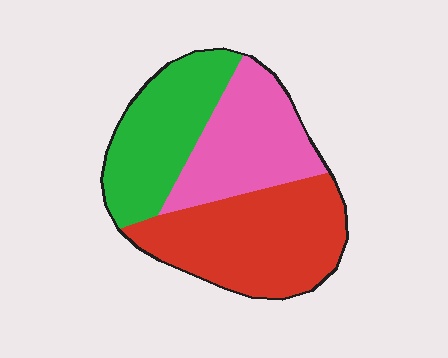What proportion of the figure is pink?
Pink takes up between a sixth and a third of the figure.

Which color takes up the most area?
Red, at roughly 40%.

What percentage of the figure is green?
Green takes up about one third (1/3) of the figure.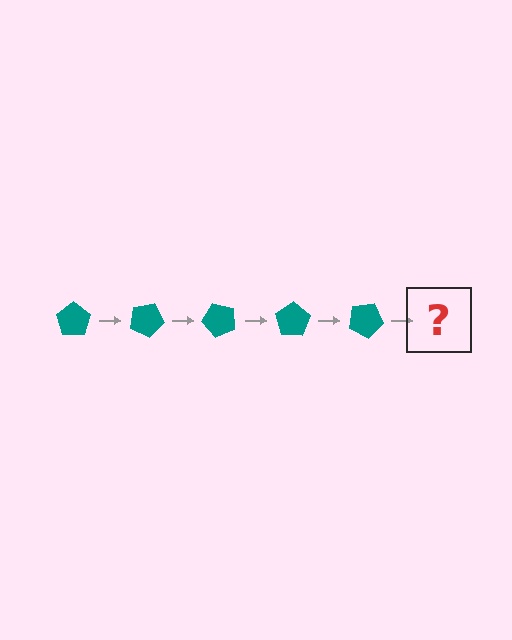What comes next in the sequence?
The next element should be a teal pentagon rotated 125 degrees.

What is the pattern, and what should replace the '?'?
The pattern is that the pentagon rotates 25 degrees each step. The '?' should be a teal pentagon rotated 125 degrees.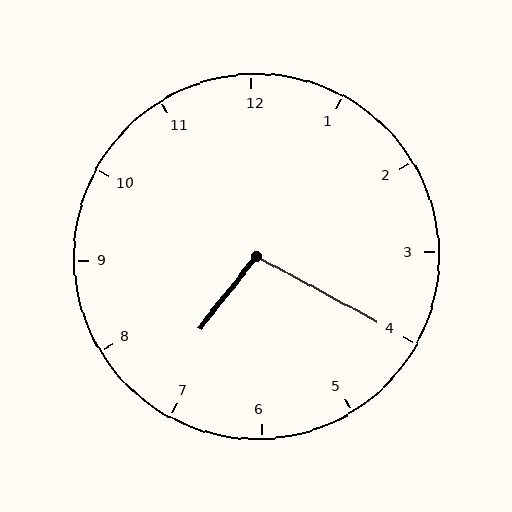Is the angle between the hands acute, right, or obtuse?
It is obtuse.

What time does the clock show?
7:20.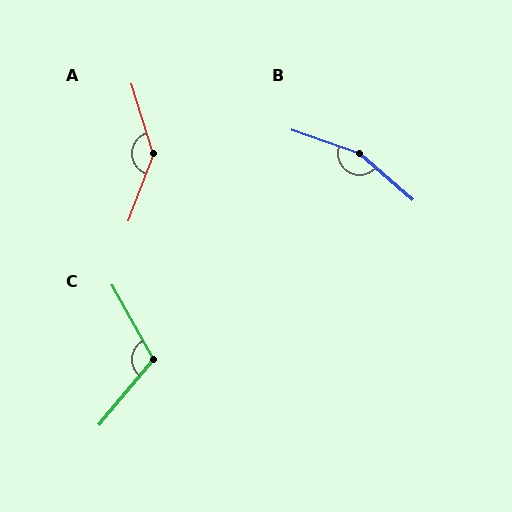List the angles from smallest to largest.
C (111°), A (143°), B (158°).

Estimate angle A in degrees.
Approximately 143 degrees.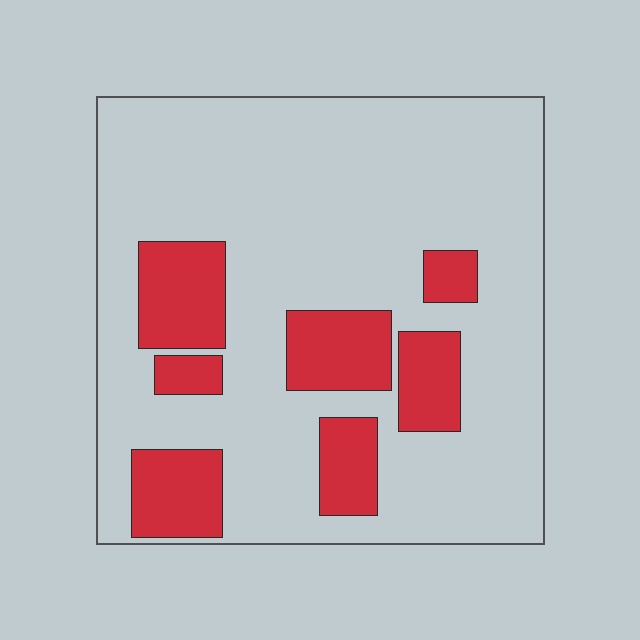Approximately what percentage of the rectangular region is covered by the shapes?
Approximately 20%.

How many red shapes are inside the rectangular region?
7.